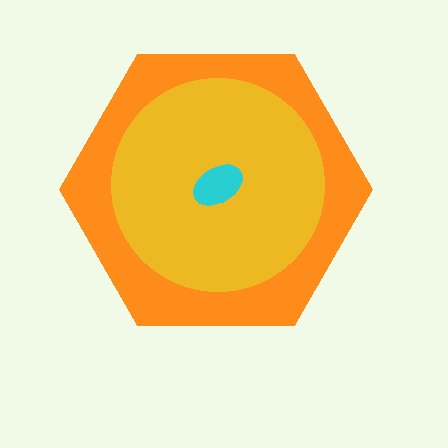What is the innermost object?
The cyan ellipse.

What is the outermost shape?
The orange hexagon.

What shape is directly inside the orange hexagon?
The yellow circle.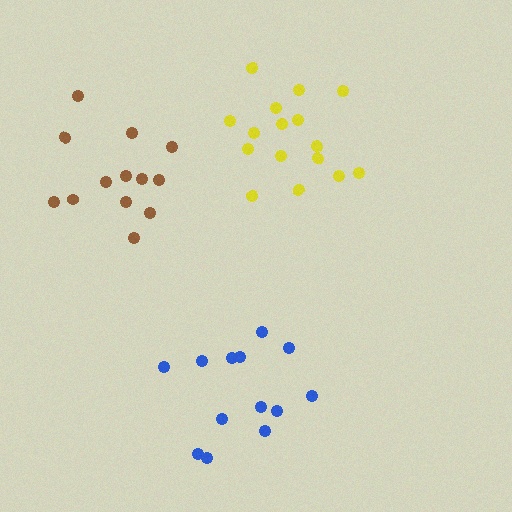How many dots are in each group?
Group 1: 16 dots, Group 2: 13 dots, Group 3: 13 dots (42 total).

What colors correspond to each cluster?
The clusters are colored: yellow, brown, blue.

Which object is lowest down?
The blue cluster is bottommost.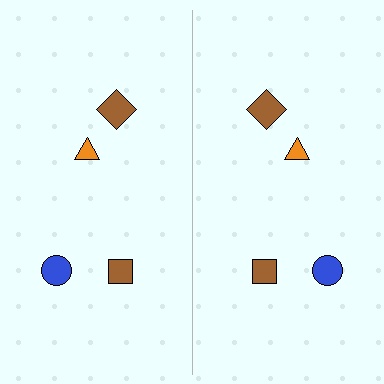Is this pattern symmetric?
Yes, this pattern has bilateral (reflection) symmetry.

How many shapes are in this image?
There are 8 shapes in this image.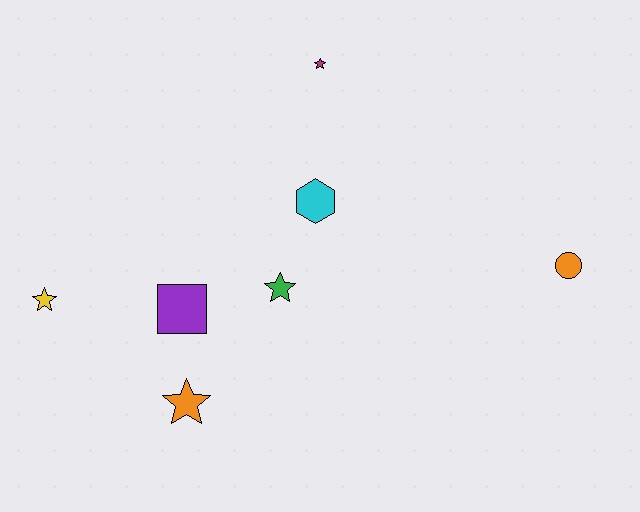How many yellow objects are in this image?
There is 1 yellow object.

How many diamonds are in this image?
There are no diamonds.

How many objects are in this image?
There are 7 objects.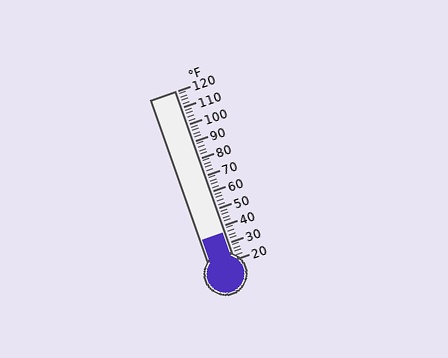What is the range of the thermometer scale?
The thermometer scale ranges from 20°F to 120°F.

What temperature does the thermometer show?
The thermometer shows approximately 36°F.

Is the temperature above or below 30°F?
The temperature is above 30°F.